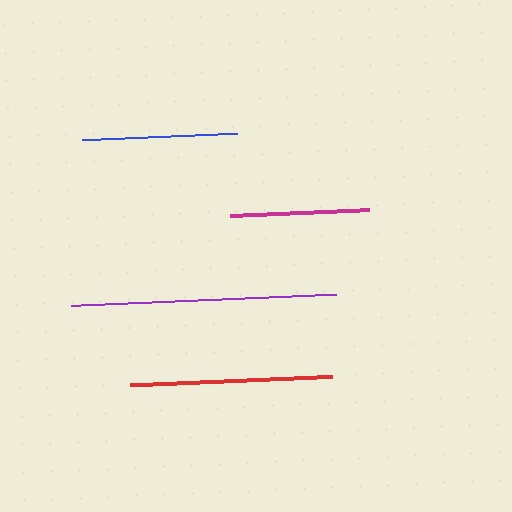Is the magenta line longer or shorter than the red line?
The red line is longer than the magenta line.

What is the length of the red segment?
The red segment is approximately 202 pixels long.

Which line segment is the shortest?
The magenta line is the shortest at approximately 140 pixels.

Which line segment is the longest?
The purple line is the longest at approximately 265 pixels.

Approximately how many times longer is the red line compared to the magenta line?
The red line is approximately 1.4 times the length of the magenta line.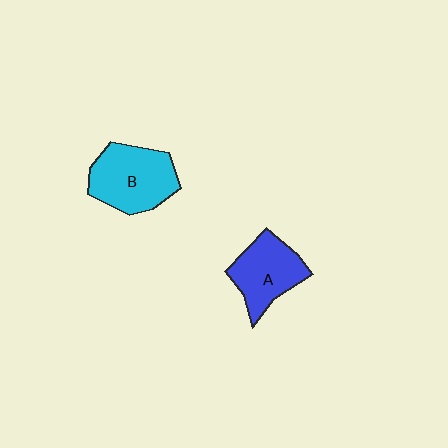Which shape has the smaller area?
Shape A (blue).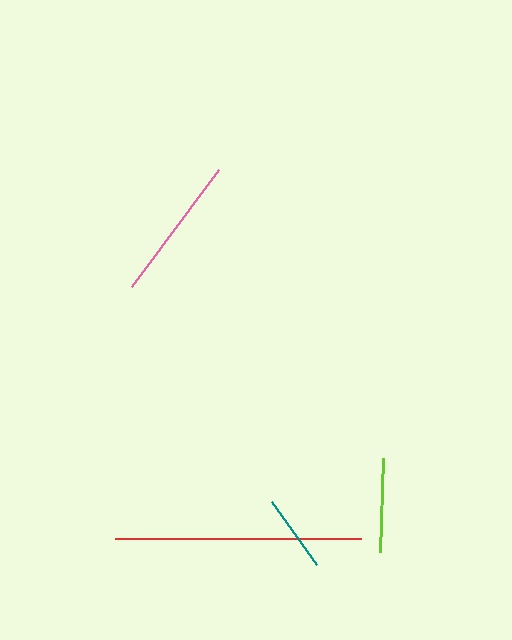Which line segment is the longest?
The red line is the longest at approximately 246 pixels.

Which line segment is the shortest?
The teal line is the shortest at approximately 77 pixels.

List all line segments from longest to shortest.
From longest to shortest: red, pink, lime, teal.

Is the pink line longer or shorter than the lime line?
The pink line is longer than the lime line.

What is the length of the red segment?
The red segment is approximately 246 pixels long.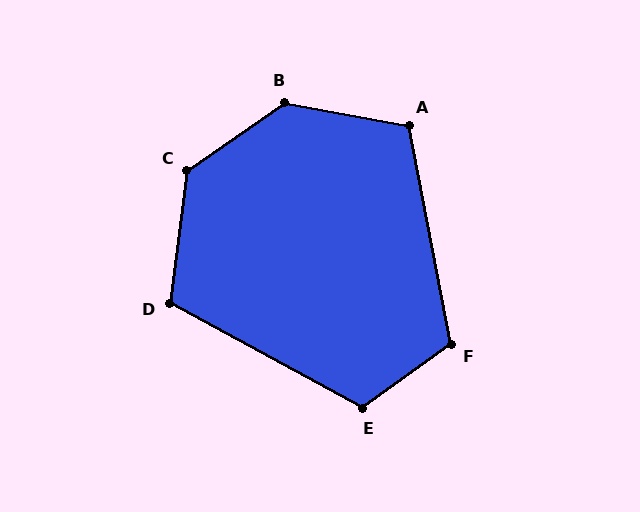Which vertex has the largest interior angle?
B, at approximately 134 degrees.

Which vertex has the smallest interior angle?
D, at approximately 111 degrees.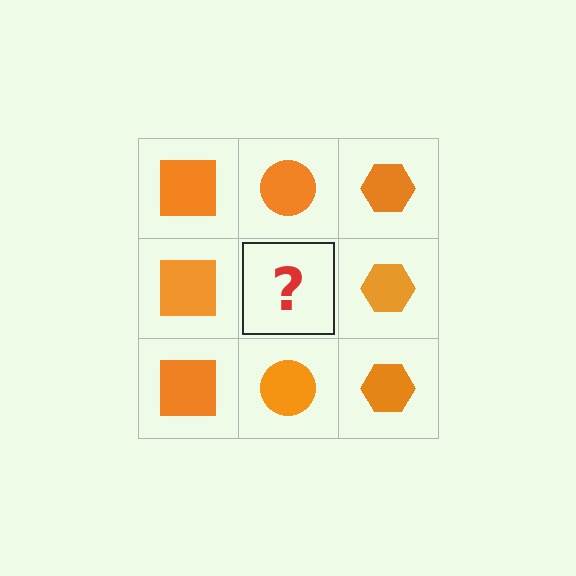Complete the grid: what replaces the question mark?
The question mark should be replaced with an orange circle.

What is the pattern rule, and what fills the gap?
The rule is that each column has a consistent shape. The gap should be filled with an orange circle.